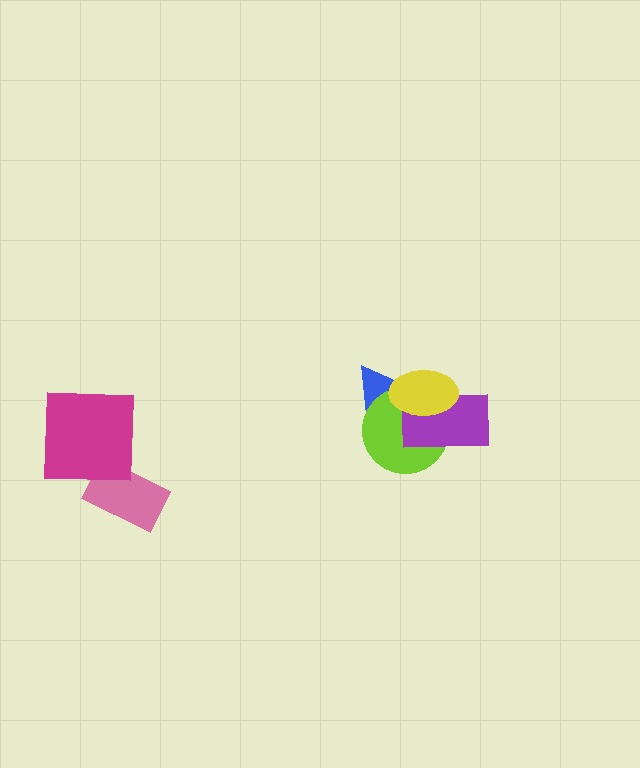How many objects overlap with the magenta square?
1 object overlaps with the magenta square.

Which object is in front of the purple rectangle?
The yellow ellipse is in front of the purple rectangle.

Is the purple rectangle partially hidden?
Yes, it is partially covered by another shape.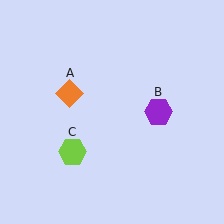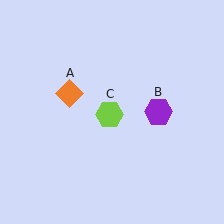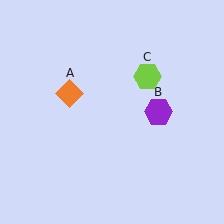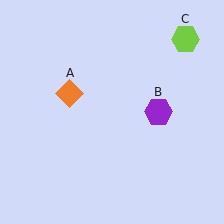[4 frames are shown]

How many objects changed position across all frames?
1 object changed position: lime hexagon (object C).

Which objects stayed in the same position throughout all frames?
Orange diamond (object A) and purple hexagon (object B) remained stationary.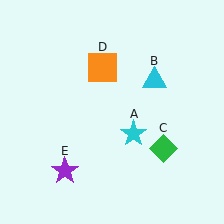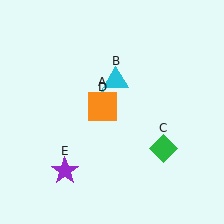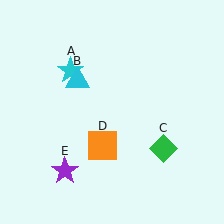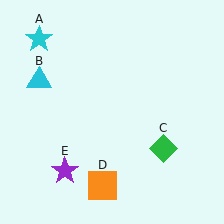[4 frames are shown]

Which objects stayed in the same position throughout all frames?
Green diamond (object C) and purple star (object E) remained stationary.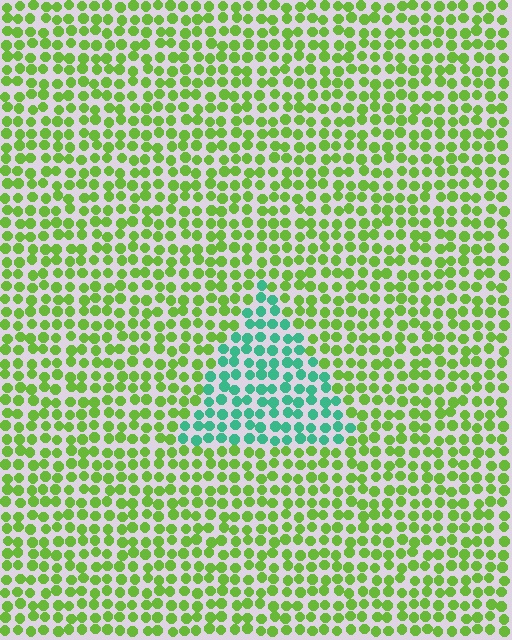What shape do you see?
I see a triangle.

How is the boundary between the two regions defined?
The boundary is defined purely by a slight shift in hue (about 60 degrees). Spacing, size, and orientation are identical on both sides.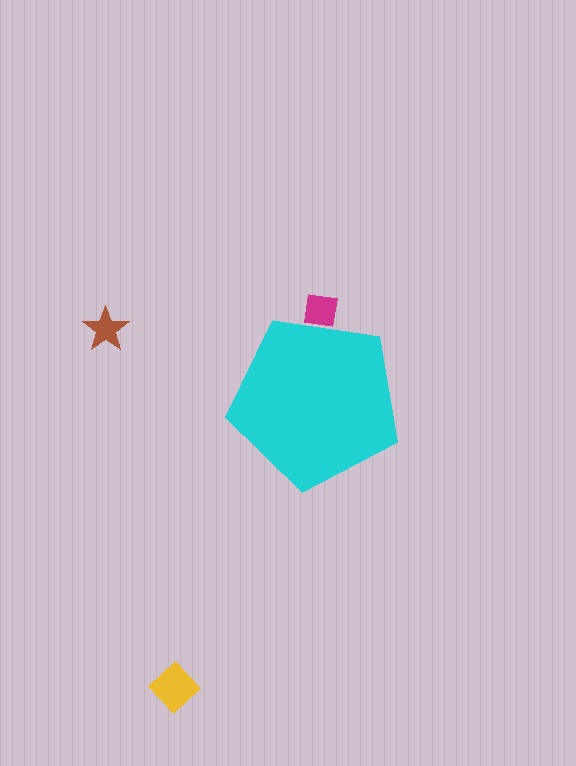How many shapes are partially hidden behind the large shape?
1 shape is partially hidden.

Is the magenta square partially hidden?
Yes, the magenta square is partially hidden behind the cyan pentagon.